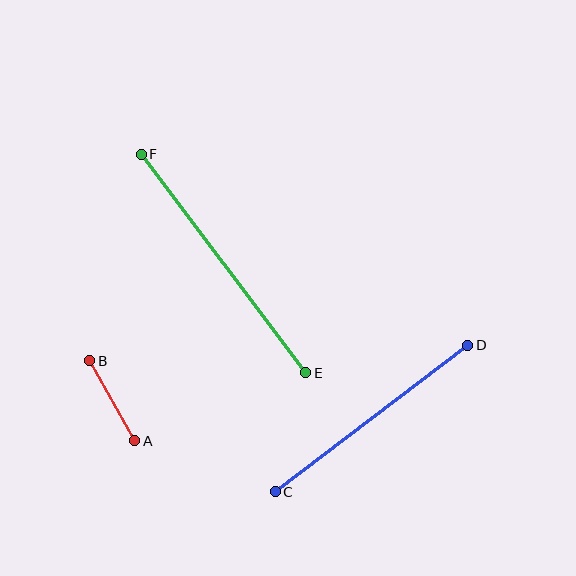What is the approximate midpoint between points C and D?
The midpoint is at approximately (372, 419) pixels.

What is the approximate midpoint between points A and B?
The midpoint is at approximately (112, 401) pixels.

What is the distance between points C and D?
The distance is approximately 242 pixels.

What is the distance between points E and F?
The distance is approximately 274 pixels.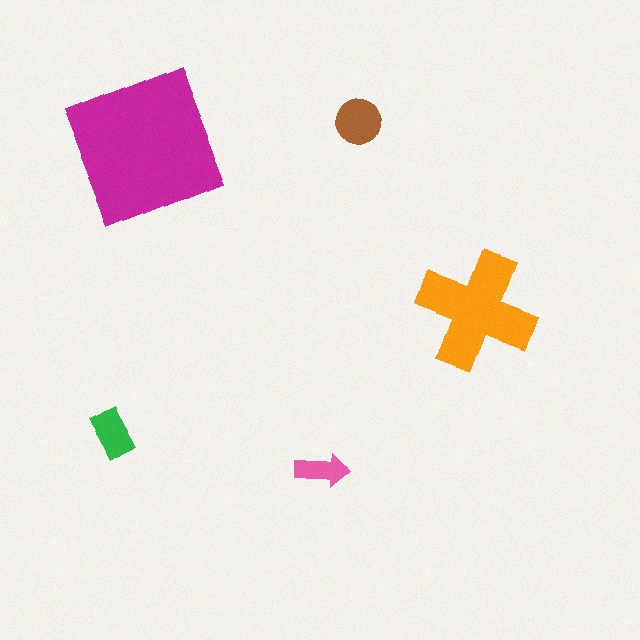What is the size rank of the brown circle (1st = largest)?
3rd.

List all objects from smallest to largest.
The pink arrow, the green rectangle, the brown circle, the orange cross, the magenta square.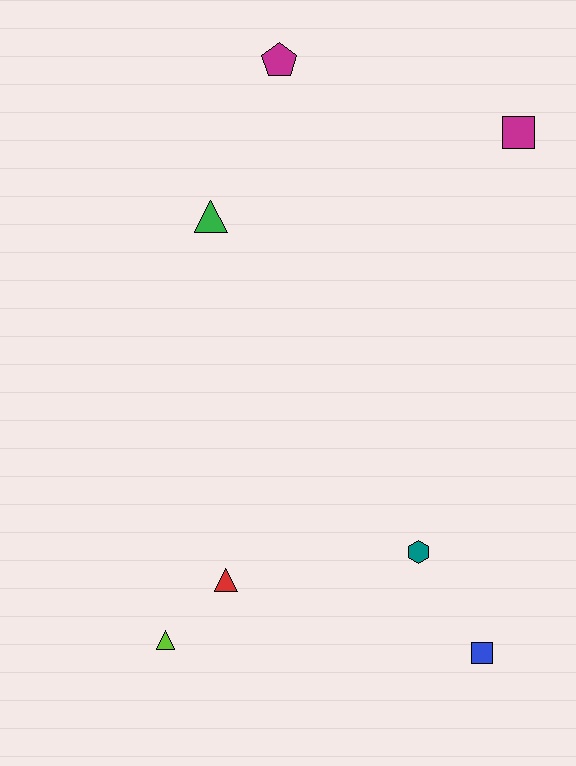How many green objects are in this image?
There is 1 green object.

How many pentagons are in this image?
There is 1 pentagon.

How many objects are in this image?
There are 7 objects.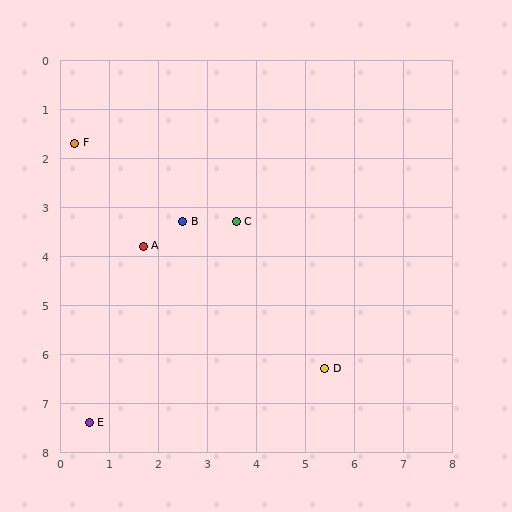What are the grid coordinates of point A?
Point A is at approximately (1.7, 3.8).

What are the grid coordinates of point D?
Point D is at approximately (5.4, 6.3).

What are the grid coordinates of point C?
Point C is at approximately (3.6, 3.3).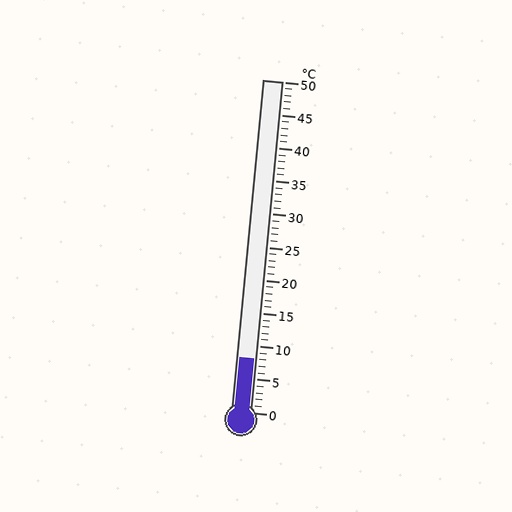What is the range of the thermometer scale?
The thermometer scale ranges from 0°C to 50°C.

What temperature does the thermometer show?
The thermometer shows approximately 8°C.